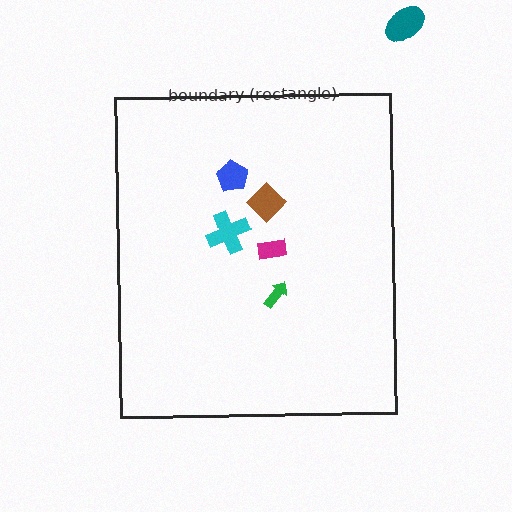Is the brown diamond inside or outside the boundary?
Inside.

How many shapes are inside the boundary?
5 inside, 1 outside.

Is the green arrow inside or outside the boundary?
Inside.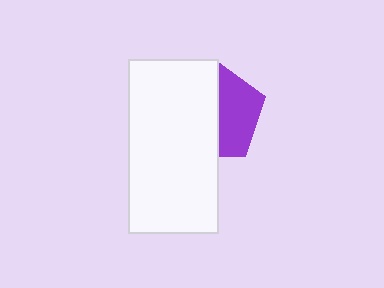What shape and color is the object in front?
The object in front is a white rectangle.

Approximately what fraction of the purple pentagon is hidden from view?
Roughly 57% of the purple pentagon is hidden behind the white rectangle.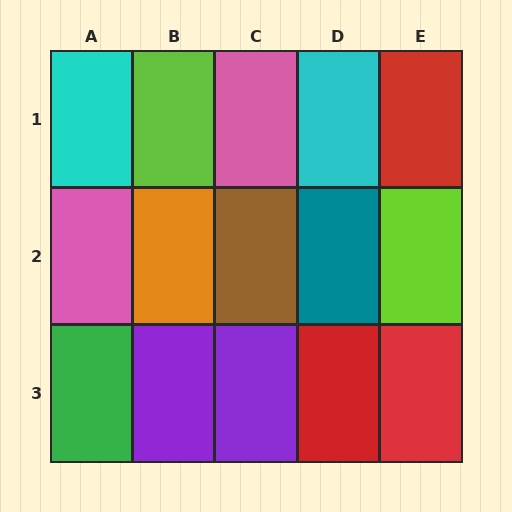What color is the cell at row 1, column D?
Cyan.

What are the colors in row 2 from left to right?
Pink, orange, brown, teal, lime.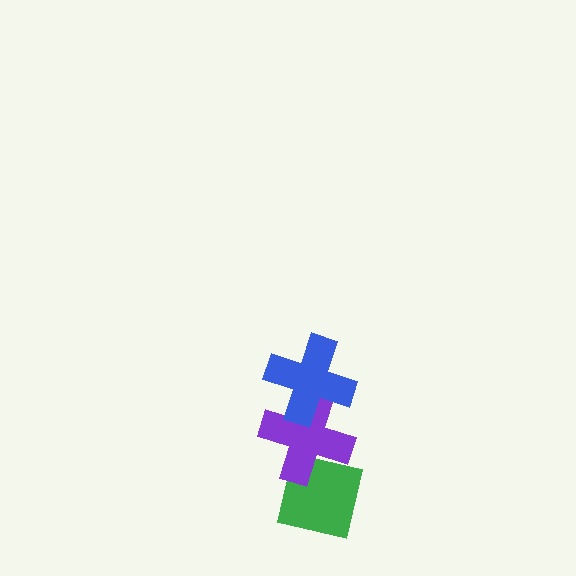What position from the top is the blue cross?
The blue cross is 1st from the top.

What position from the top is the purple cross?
The purple cross is 2nd from the top.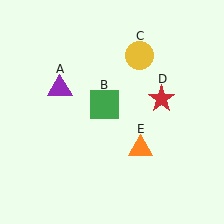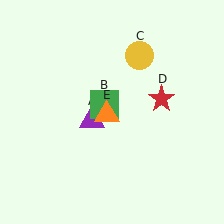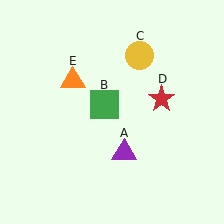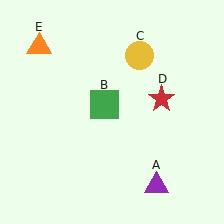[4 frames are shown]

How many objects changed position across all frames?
2 objects changed position: purple triangle (object A), orange triangle (object E).